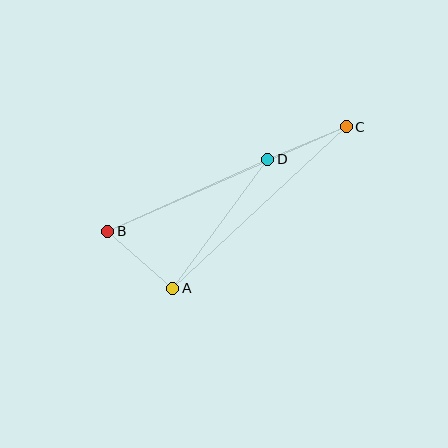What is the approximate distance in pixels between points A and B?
The distance between A and B is approximately 86 pixels.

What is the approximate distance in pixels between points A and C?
The distance between A and C is approximately 237 pixels.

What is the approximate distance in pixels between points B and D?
The distance between B and D is approximately 175 pixels.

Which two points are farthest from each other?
Points B and C are farthest from each other.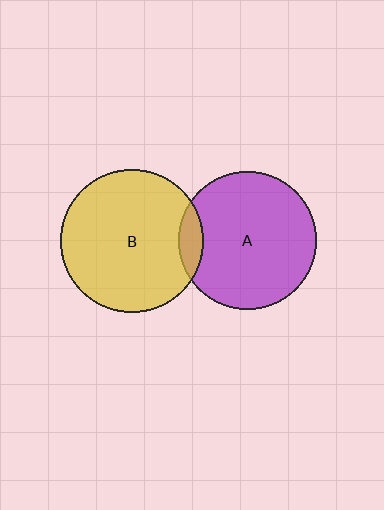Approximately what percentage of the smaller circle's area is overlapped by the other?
Approximately 10%.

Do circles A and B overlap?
Yes.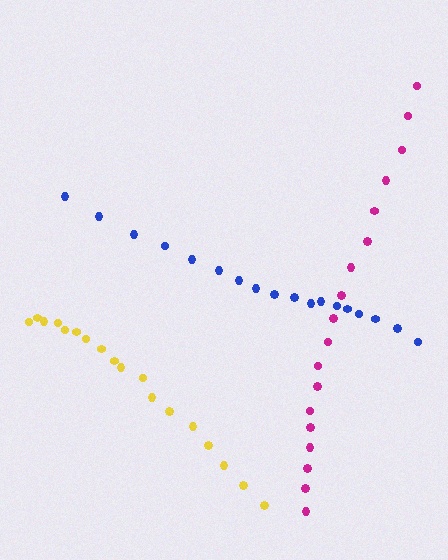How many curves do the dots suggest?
There are 3 distinct paths.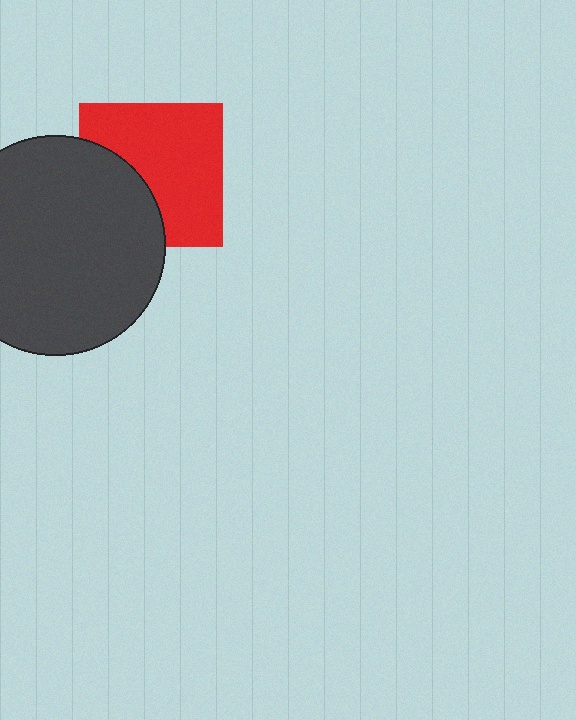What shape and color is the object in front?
The object in front is a dark gray circle.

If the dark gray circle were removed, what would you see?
You would see the complete red square.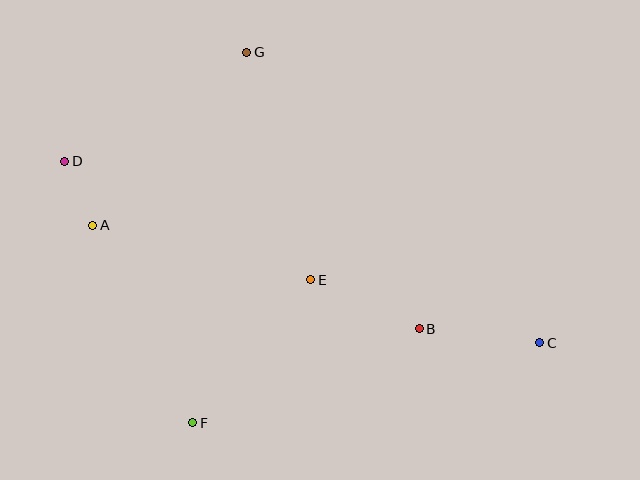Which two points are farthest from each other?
Points C and D are farthest from each other.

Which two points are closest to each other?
Points A and D are closest to each other.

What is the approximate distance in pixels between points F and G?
The distance between F and G is approximately 375 pixels.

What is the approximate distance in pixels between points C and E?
The distance between C and E is approximately 237 pixels.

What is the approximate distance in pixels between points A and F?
The distance between A and F is approximately 221 pixels.